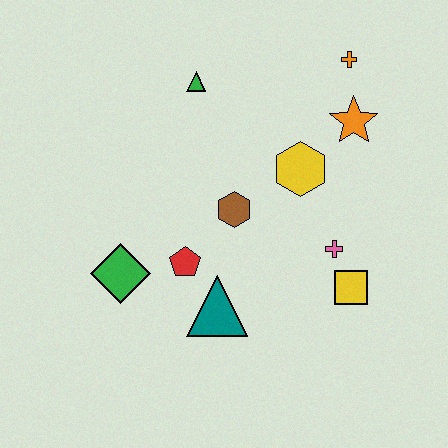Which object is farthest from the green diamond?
The orange cross is farthest from the green diamond.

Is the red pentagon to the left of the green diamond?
No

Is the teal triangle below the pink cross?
Yes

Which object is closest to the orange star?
The orange cross is closest to the orange star.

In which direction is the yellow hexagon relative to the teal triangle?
The yellow hexagon is above the teal triangle.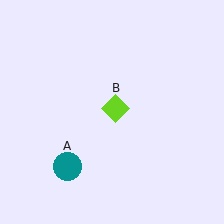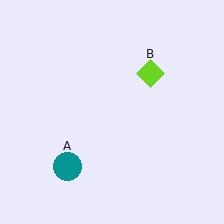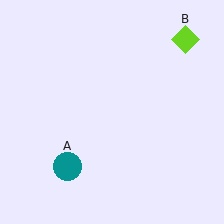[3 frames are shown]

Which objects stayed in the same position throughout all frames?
Teal circle (object A) remained stationary.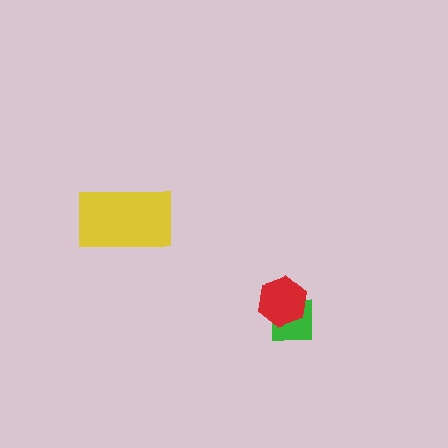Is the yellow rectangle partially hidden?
No, no other shape covers it.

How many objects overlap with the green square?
1 object overlaps with the green square.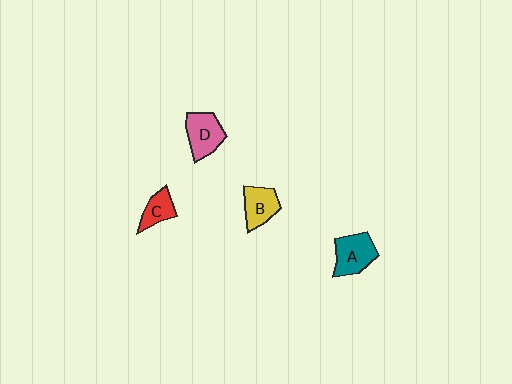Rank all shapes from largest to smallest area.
From largest to smallest: A (teal), D (pink), B (yellow), C (red).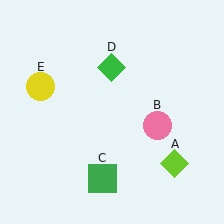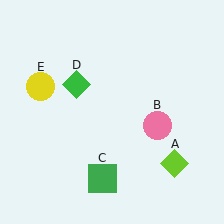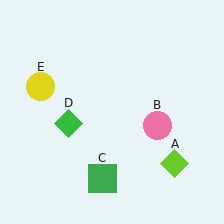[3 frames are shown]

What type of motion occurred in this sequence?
The green diamond (object D) rotated counterclockwise around the center of the scene.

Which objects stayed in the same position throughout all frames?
Lime diamond (object A) and pink circle (object B) and green square (object C) and yellow circle (object E) remained stationary.